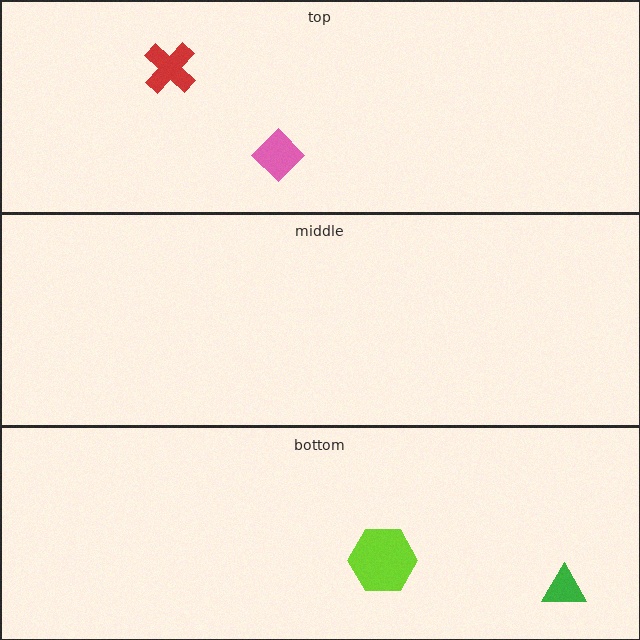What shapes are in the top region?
The pink diamond, the red cross.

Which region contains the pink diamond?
The top region.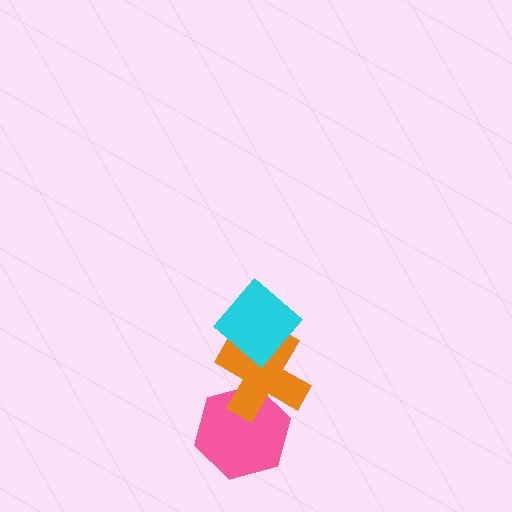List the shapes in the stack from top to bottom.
From top to bottom: the cyan diamond, the orange cross, the pink hexagon.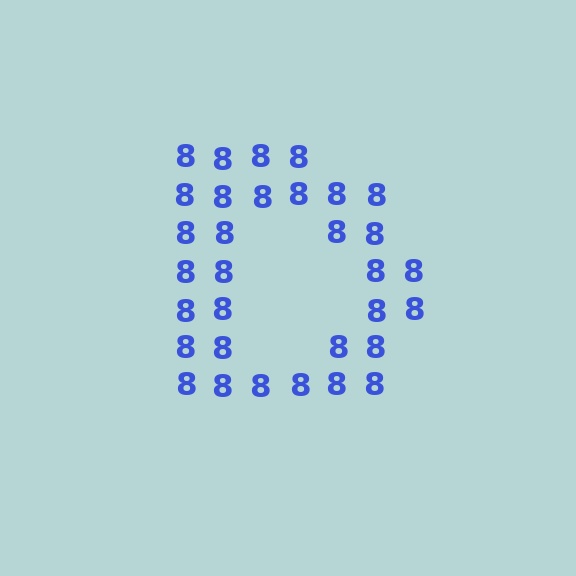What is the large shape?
The large shape is the letter D.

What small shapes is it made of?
It is made of small digit 8's.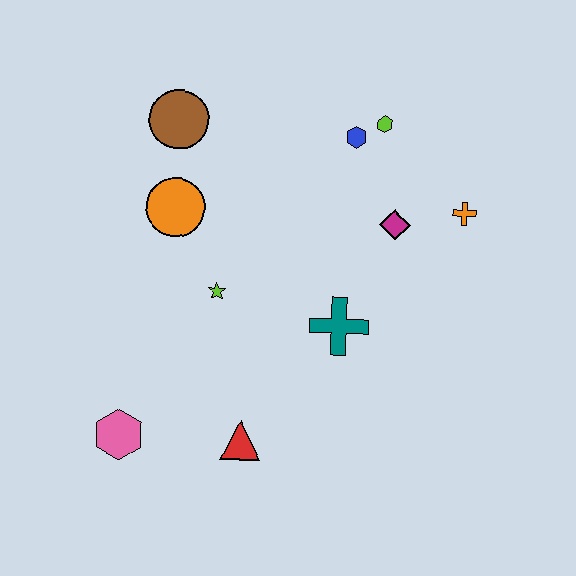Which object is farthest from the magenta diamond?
The pink hexagon is farthest from the magenta diamond.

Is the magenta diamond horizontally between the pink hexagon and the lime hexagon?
No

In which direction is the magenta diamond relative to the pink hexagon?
The magenta diamond is to the right of the pink hexagon.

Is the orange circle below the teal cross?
No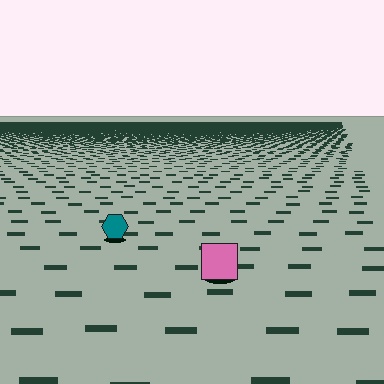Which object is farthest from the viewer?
The teal hexagon is farthest from the viewer. It appears smaller and the ground texture around it is denser.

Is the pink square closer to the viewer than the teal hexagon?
Yes. The pink square is closer — you can tell from the texture gradient: the ground texture is coarser near it.